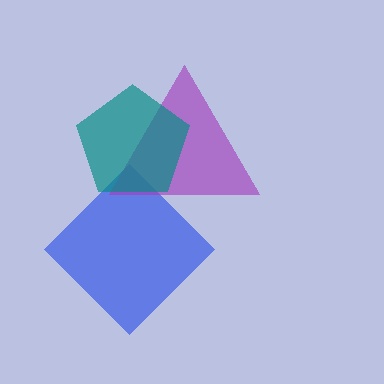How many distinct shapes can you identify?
There are 3 distinct shapes: a blue diamond, a purple triangle, a teal pentagon.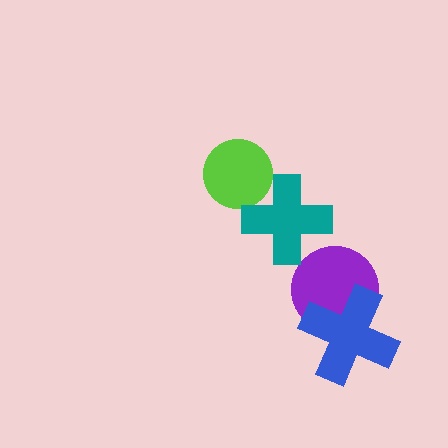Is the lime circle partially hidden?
Yes, it is partially covered by another shape.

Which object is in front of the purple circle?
The blue cross is in front of the purple circle.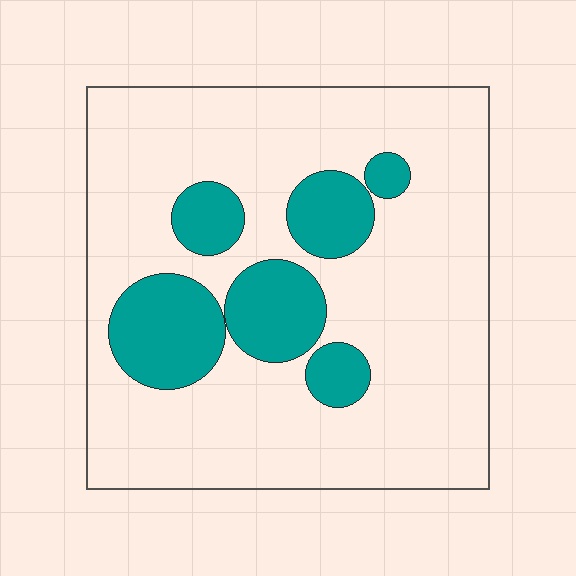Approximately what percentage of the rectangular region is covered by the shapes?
Approximately 20%.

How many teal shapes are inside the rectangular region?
6.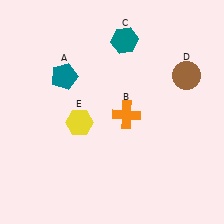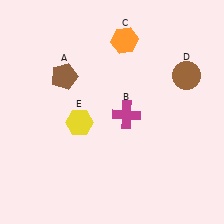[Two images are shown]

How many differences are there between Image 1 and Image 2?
There are 3 differences between the two images.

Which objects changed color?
A changed from teal to brown. B changed from orange to magenta. C changed from teal to orange.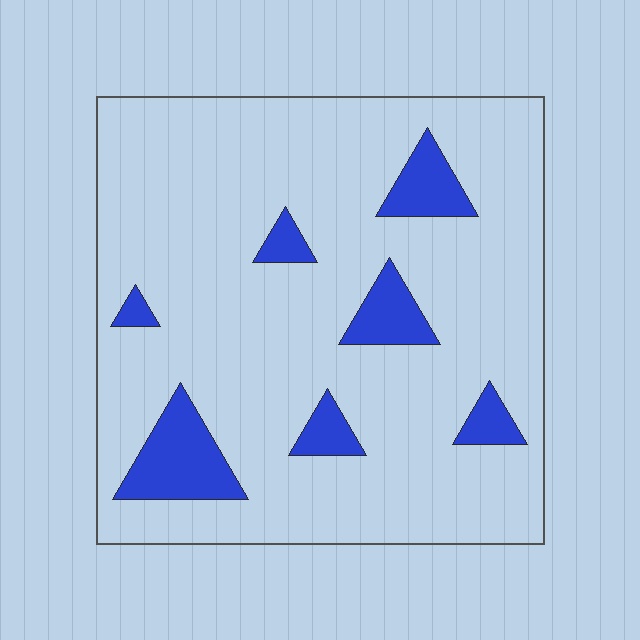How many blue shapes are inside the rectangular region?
7.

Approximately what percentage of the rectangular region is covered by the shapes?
Approximately 15%.